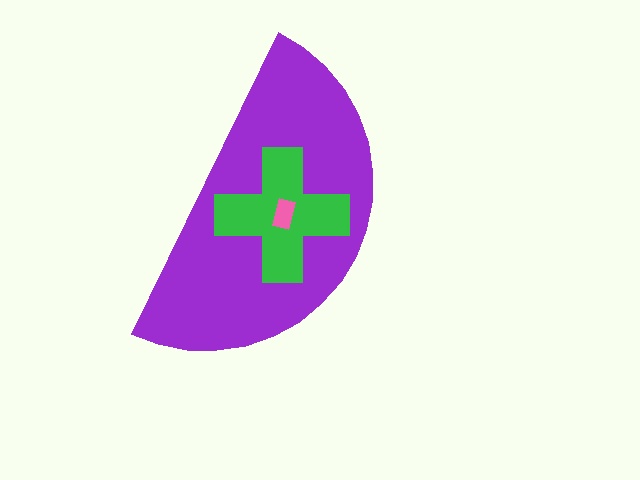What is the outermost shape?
The purple semicircle.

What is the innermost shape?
The pink rectangle.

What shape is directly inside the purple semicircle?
The green cross.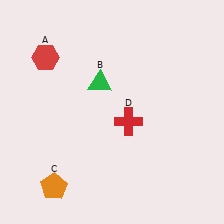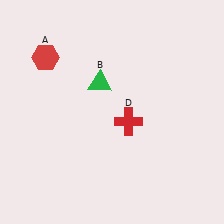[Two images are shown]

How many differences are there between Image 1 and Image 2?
There is 1 difference between the two images.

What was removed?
The orange pentagon (C) was removed in Image 2.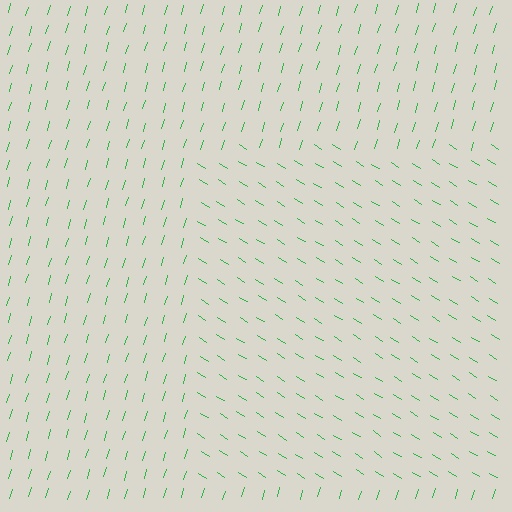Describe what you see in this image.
The image is filled with small green line segments. A rectangle region in the image has lines oriented differently from the surrounding lines, creating a visible texture boundary.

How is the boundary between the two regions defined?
The boundary is defined purely by a change in line orientation (approximately 75 degrees difference). All lines are the same color and thickness.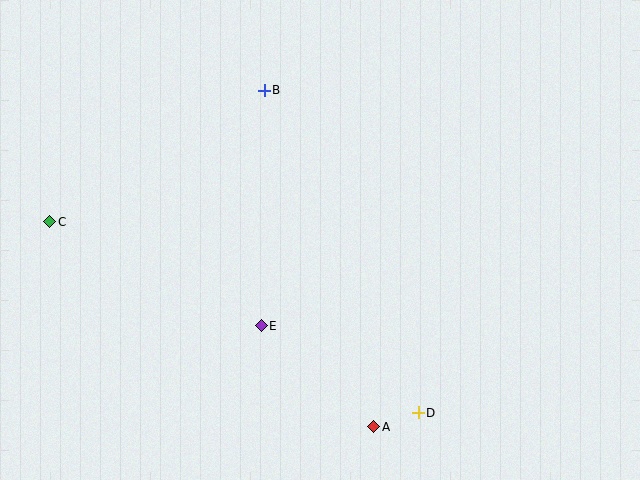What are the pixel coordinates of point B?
Point B is at (264, 90).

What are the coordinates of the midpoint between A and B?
The midpoint between A and B is at (319, 258).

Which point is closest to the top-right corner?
Point B is closest to the top-right corner.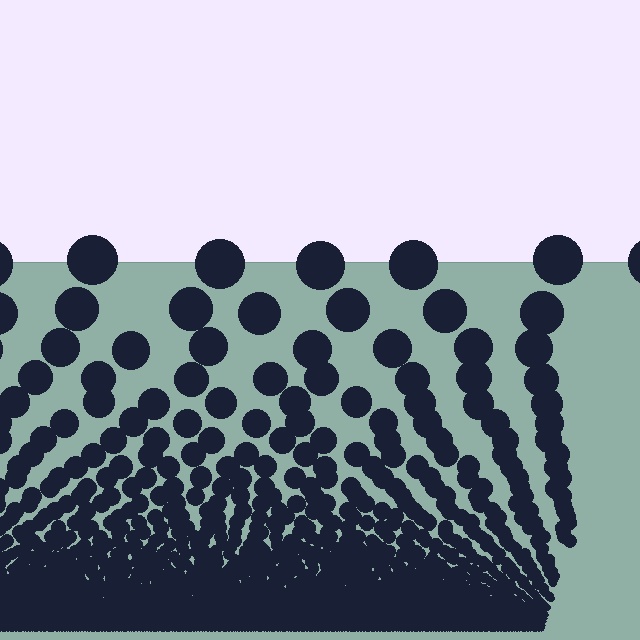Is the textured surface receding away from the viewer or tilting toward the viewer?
The surface appears to tilt toward the viewer. Texture elements get larger and sparser toward the top.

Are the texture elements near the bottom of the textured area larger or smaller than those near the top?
Smaller. The gradient is inverted — elements near the bottom are smaller and denser.